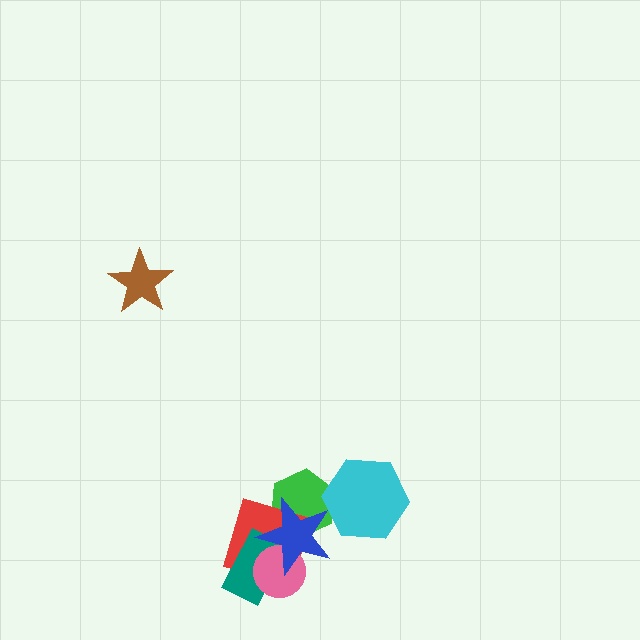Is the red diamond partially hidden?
Yes, it is partially covered by another shape.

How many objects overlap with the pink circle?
3 objects overlap with the pink circle.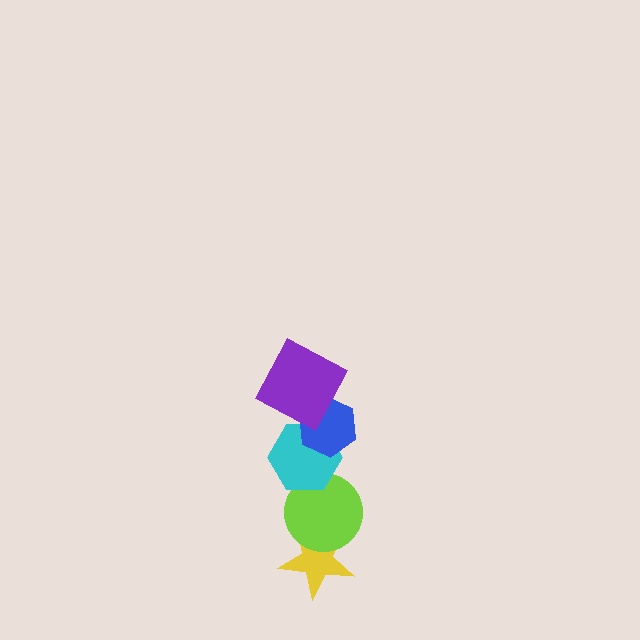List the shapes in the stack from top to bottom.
From top to bottom: the purple square, the blue hexagon, the cyan hexagon, the lime circle, the yellow star.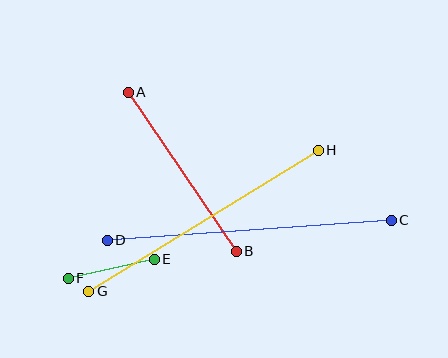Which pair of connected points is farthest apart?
Points C and D are farthest apart.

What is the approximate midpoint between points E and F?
The midpoint is at approximately (111, 269) pixels.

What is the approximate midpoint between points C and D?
The midpoint is at approximately (249, 230) pixels.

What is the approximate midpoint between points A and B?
The midpoint is at approximately (182, 172) pixels.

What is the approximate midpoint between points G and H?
The midpoint is at approximately (203, 221) pixels.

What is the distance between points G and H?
The distance is approximately 269 pixels.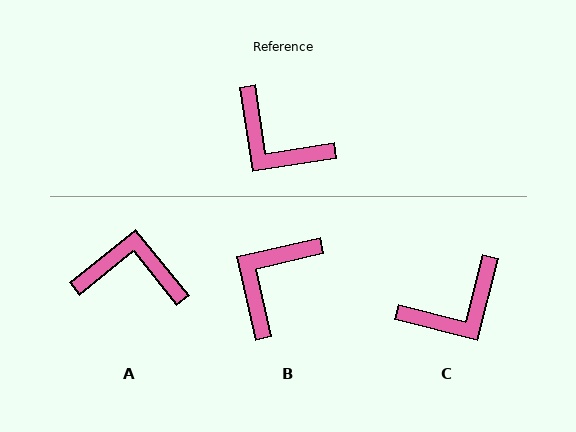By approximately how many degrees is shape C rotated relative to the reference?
Approximately 67 degrees counter-clockwise.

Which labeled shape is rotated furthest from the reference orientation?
A, about 150 degrees away.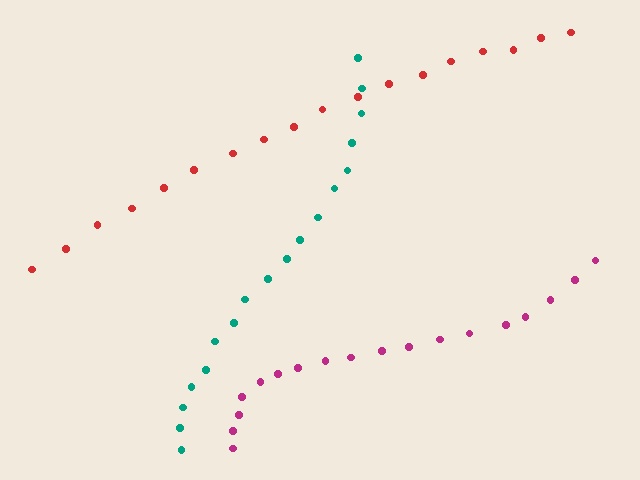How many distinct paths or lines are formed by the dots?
There are 3 distinct paths.